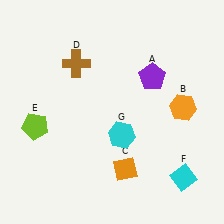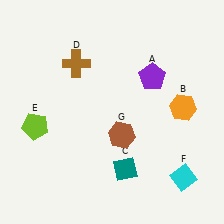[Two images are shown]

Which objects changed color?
C changed from orange to teal. G changed from cyan to brown.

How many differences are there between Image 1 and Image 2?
There are 2 differences between the two images.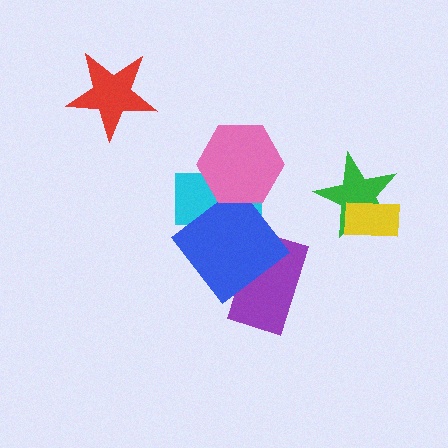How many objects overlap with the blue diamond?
2 objects overlap with the blue diamond.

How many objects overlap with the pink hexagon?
1 object overlaps with the pink hexagon.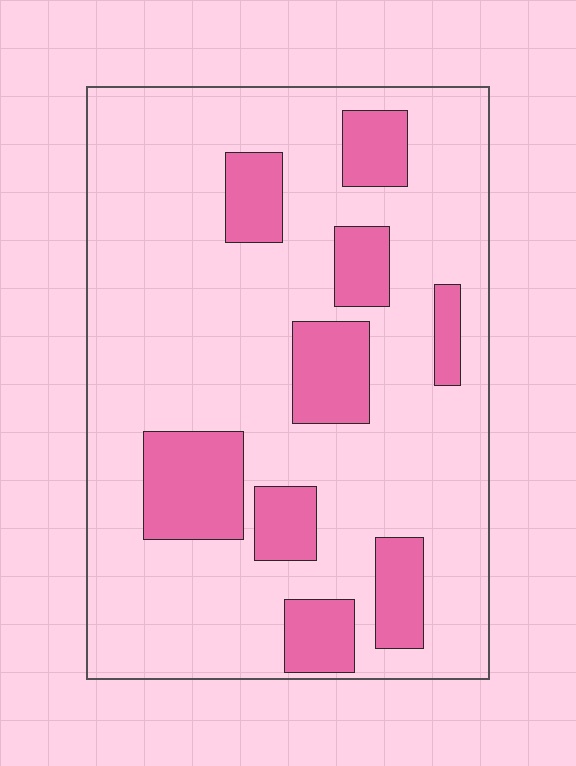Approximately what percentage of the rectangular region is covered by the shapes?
Approximately 20%.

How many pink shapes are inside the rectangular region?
9.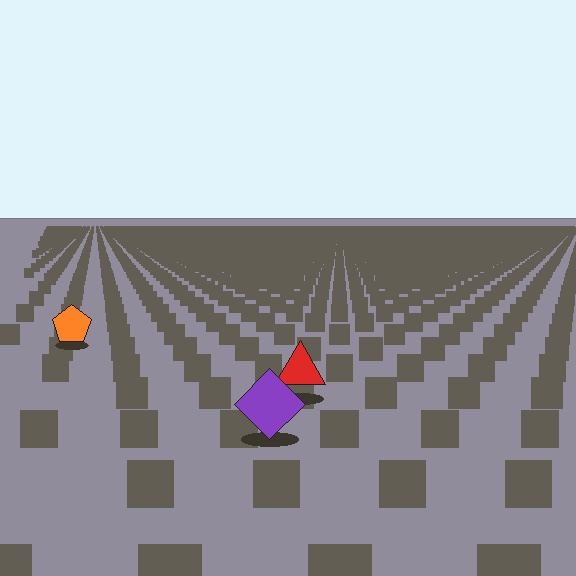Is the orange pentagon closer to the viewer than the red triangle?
No. The red triangle is closer — you can tell from the texture gradient: the ground texture is coarser near it.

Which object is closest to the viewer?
The purple diamond is closest. The texture marks near it are larger and more spread out.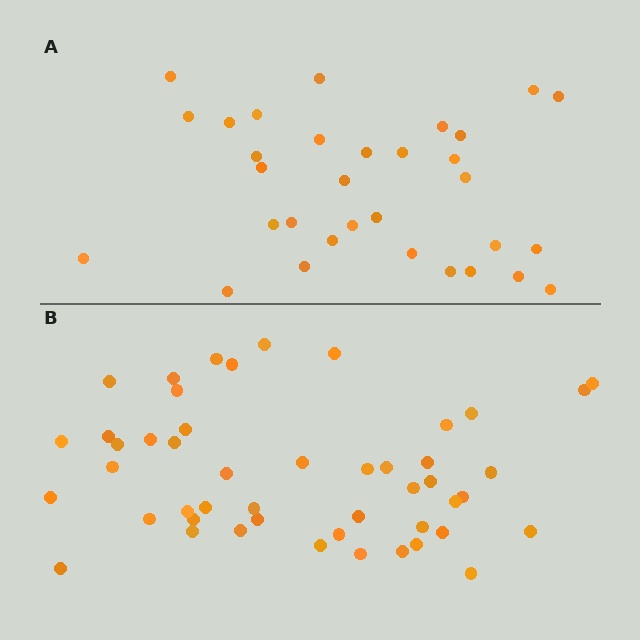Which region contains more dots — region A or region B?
Region B (the bottom region) has more dots.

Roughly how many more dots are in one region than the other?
Region B has approximately 15 more dots than region A.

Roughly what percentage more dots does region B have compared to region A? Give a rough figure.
About 50% more.